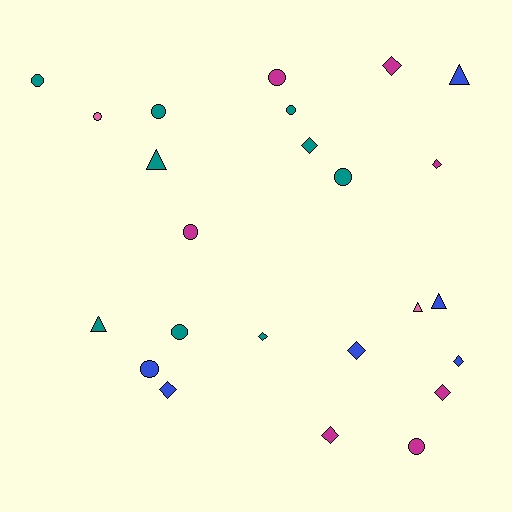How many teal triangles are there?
There are 2 teal triangles.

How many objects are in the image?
There are 24 objects.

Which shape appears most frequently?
Circle, with 10 objects.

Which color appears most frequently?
Teal, with 9 objects.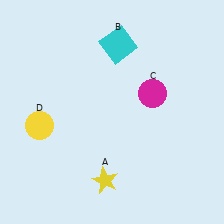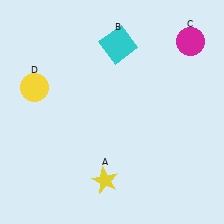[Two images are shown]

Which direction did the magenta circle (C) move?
The magenta circle (C) moved up.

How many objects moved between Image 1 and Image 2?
2 objects moved between the two images.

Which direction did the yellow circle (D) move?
The yellow circle (D) moved up.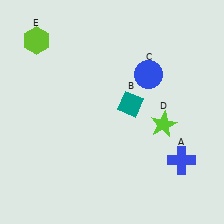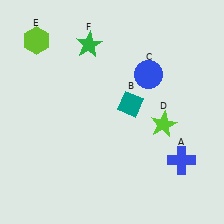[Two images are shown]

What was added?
A green star (F) was added in Image 2.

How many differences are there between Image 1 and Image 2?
There is 1 difference between the two images.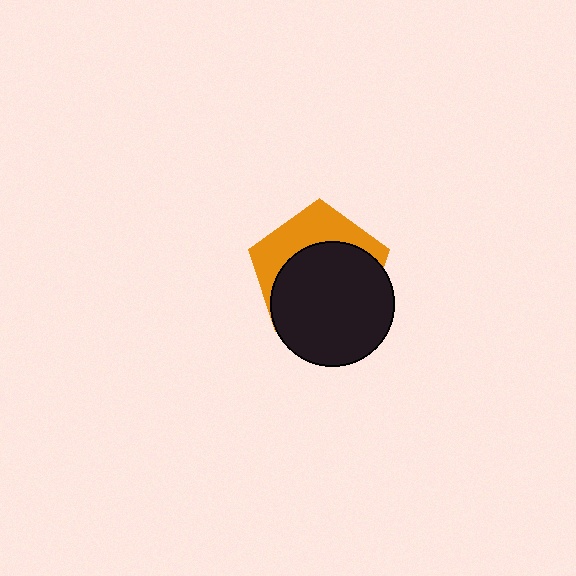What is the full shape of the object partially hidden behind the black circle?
The partially hidden object is an orange pentagon.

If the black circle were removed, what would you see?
You would see the complete orange pentagon.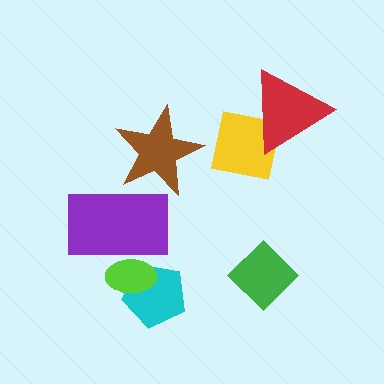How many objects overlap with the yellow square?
1 object overlaps with the yellow square.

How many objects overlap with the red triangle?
1 object overlaps with the red triangle.